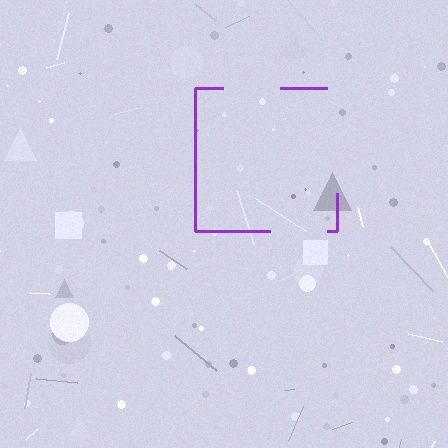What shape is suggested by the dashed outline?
The dashed outline suggests a square.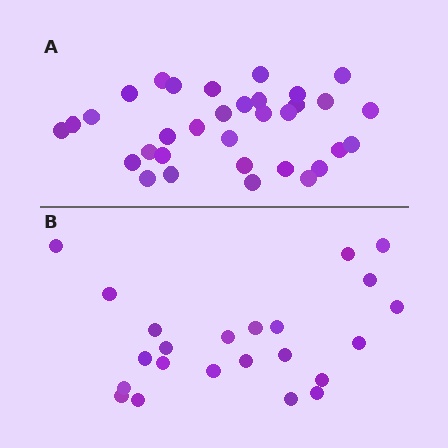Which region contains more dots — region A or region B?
Region A (the top region) has more dots.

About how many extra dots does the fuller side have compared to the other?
Region A has roughly 10 or so more dots than region B.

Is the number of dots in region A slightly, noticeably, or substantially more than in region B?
Region A has noticeably more, but not dramatically so. The ratio is roughly 1.4 to 1.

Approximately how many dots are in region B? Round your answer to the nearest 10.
About 20 dots. (The exact count is 23, which rounds to 20.)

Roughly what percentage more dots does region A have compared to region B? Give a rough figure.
About 45% more.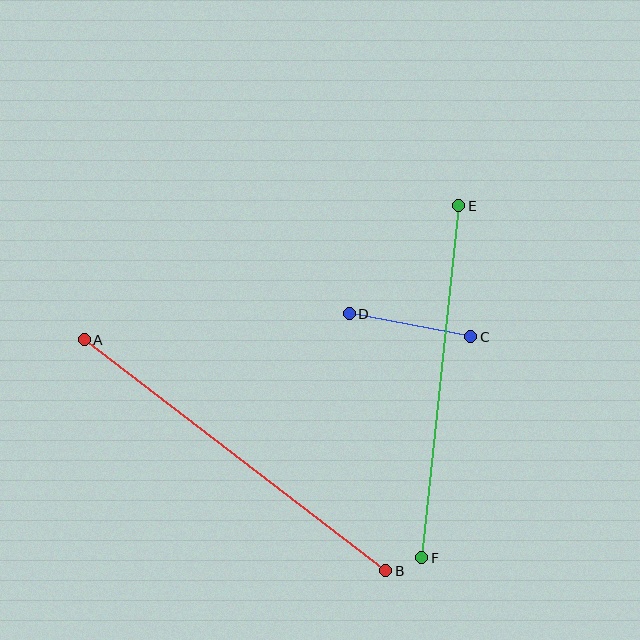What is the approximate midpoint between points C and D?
The midpoint is at approximately (410, 325) pixels.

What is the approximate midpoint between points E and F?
The midpoint is at approximately (440, 382) pixels.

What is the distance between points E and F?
The distance is approximately 354 pixels.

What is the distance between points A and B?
The distance is approximately 380 pixels.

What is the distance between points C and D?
The distance is approximately 124 pixels.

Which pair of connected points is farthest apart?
Points A and B are farthest apart.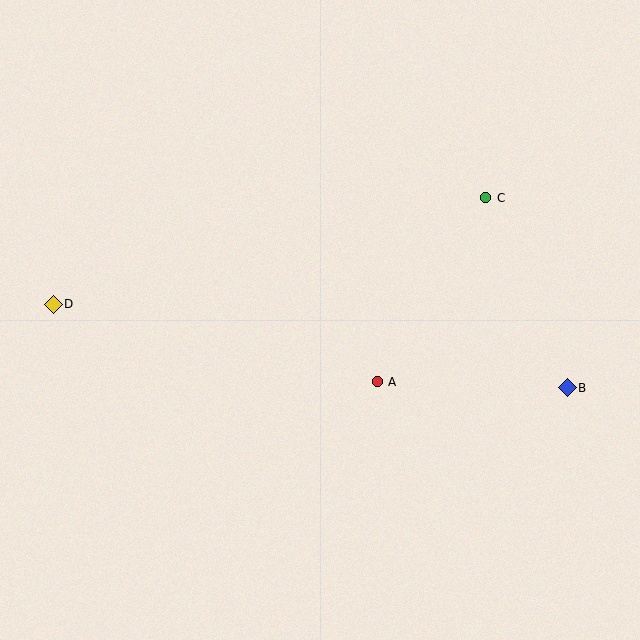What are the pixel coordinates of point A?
Point A is at (377, 382).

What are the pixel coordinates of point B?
Point B is at (567, 387).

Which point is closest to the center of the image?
Point A at (377, 382) is closest to the center.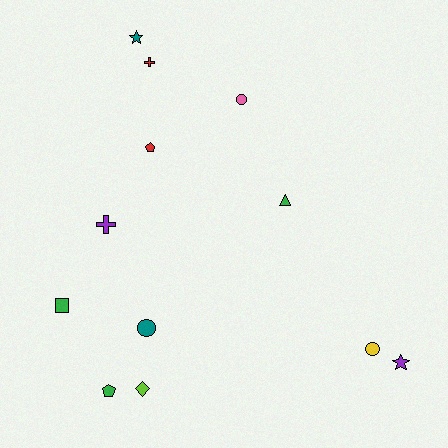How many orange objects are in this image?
There are no orange objects.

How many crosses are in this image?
There are 2 crosses.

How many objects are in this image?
There are 12 objects.